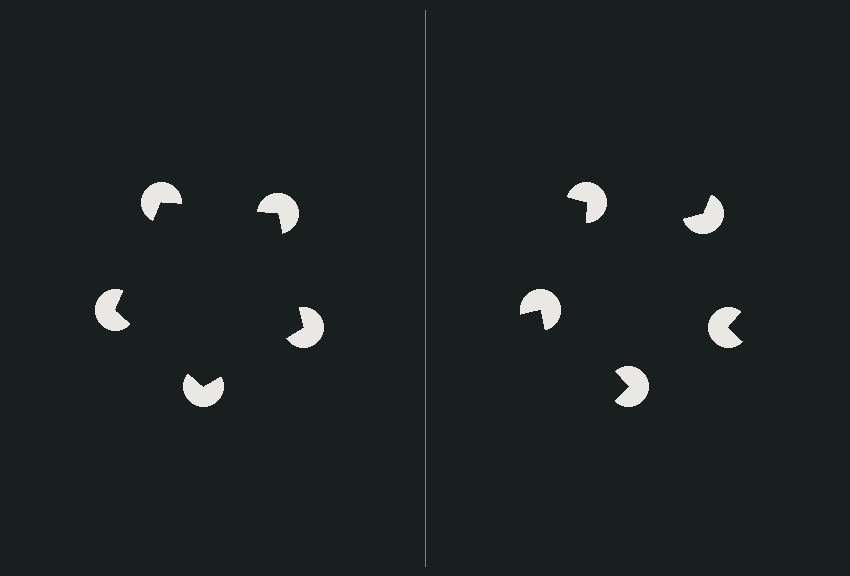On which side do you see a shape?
An illusory pentagon appears on the left side. On the right side the wedge cuts are rotated, so no coherent shape forms.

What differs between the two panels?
The pac-man discs are positioned identically on both sides; only the wedge orientations differ. On the left they align to a pentagon; on the right they are misaligned.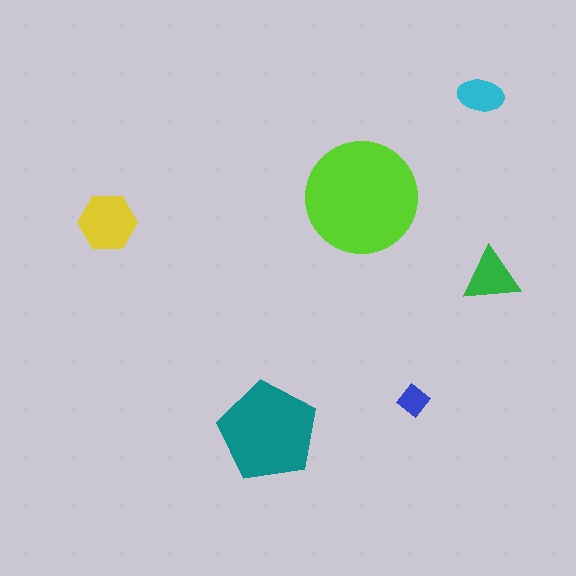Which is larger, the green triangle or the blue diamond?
The green triangle.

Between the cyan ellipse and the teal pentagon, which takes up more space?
The teal pentagon.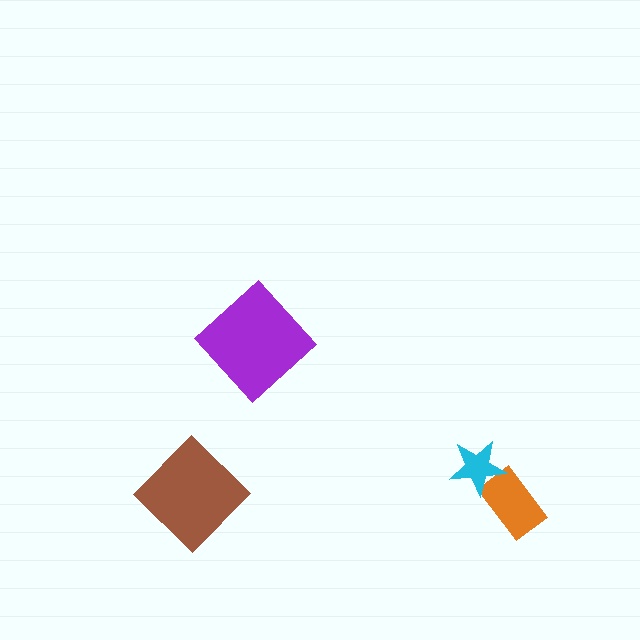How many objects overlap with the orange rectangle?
1 object overlaps with the orange rectangle.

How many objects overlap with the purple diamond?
0 objects overlap with the purple diamond.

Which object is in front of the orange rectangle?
The cyan star is in front of the orange rectangle.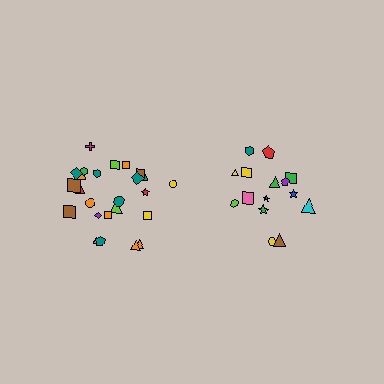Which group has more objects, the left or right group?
The left group.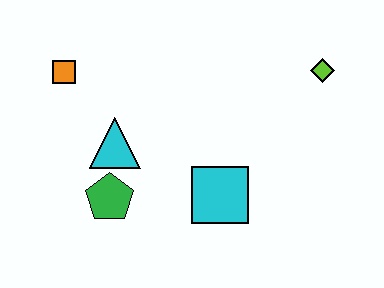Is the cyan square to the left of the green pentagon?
No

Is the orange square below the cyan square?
No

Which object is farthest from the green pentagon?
The lime diamond is farthest from the green pentagon.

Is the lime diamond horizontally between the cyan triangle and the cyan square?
No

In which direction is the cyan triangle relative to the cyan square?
The cyan triangle is to the left of the cyan square.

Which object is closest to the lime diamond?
The cyan square is closest to the lime diamond.